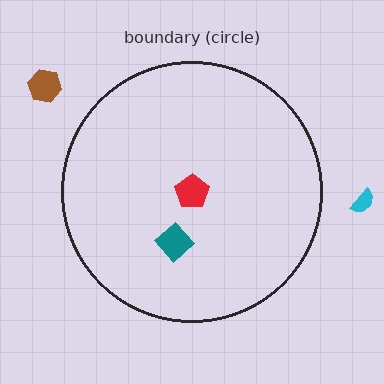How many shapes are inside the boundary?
2 inside, 2 outside.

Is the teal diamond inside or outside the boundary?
Inside.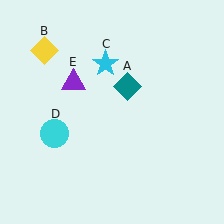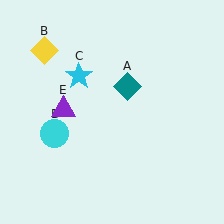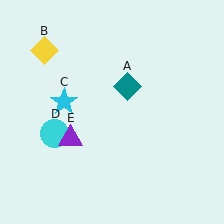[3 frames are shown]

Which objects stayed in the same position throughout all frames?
Teal diamond (object A) and yellow diamond (object B) and cyan circle (object D) remained stationary.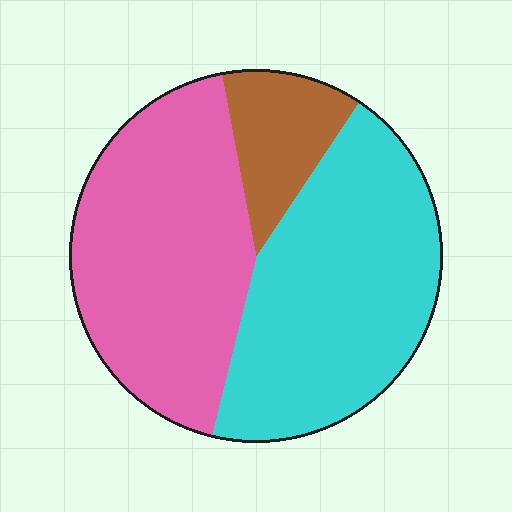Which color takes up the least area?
Brown, at roughly 10%.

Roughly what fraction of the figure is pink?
Pink covers roughly 45% of the figure.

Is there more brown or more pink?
Pink.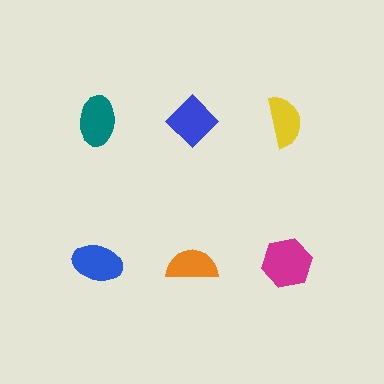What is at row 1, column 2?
A blue diamond.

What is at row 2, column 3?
A magenta hexagon.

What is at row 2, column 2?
An orange semicircle.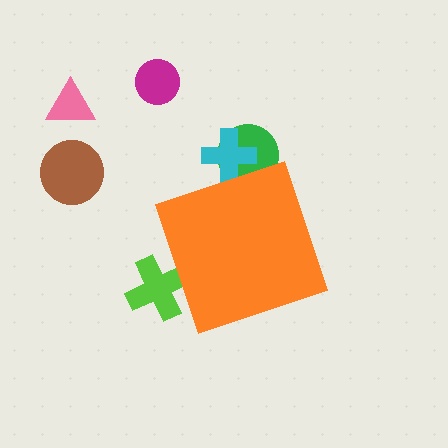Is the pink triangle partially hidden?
No, the pink triangle is fully visible.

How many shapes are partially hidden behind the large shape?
3 shapes are partially hidden.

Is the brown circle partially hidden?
No, the brown circle is fully visible.